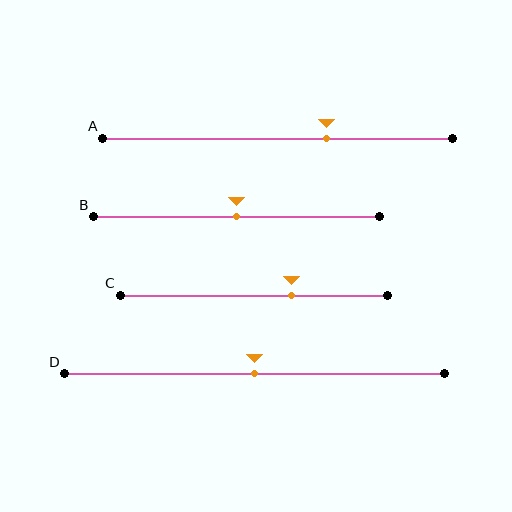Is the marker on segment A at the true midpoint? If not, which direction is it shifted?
No, the marker on segment A is shifted to the right by about 14% of the segment length.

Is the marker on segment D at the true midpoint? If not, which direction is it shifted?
Yes, the marker on segment D is at the true midpoint.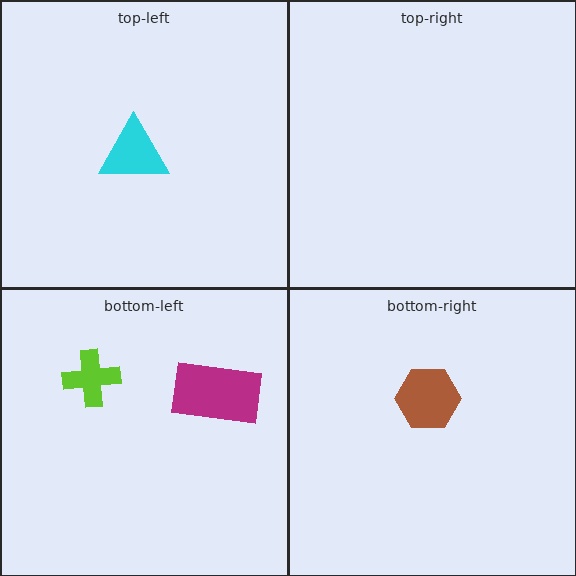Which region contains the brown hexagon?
The bottom-right region.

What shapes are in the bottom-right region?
The brown hexagon.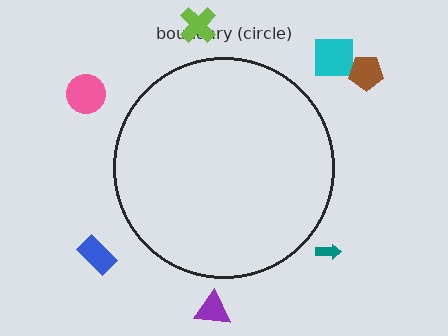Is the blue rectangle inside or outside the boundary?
Outside.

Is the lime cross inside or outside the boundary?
Outside.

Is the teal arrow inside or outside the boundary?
Outside.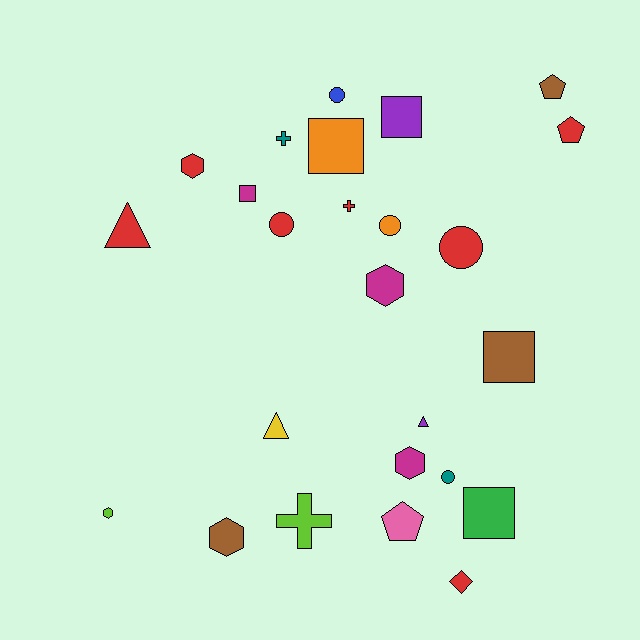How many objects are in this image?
There are 25 objects.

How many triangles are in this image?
There are 3 triangles.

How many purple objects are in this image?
There are 2 purple objects.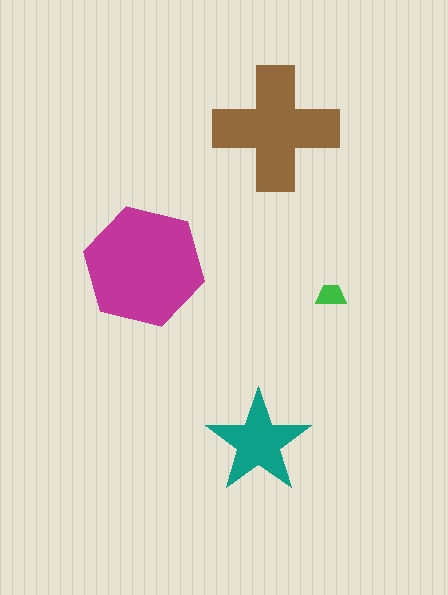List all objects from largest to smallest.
The magenta hexagon, the brown cross, the teal star, the green trapezoid.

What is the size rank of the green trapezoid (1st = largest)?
4th.